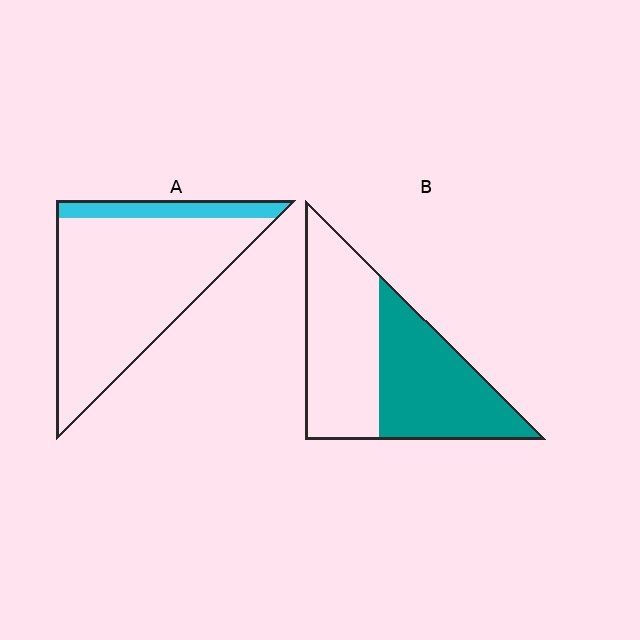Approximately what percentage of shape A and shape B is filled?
A is approximately 15% and B is approximately 50%.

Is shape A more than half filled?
No.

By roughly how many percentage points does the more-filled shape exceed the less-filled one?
By roughly 35 percentage points (B over A).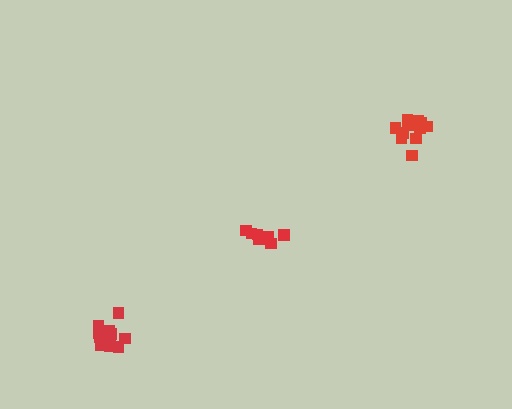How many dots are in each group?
Group 1: 12 dots, Group 2: 7 dots, Group 3: 12 dots (31 total).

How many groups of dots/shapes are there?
There are 3 groups.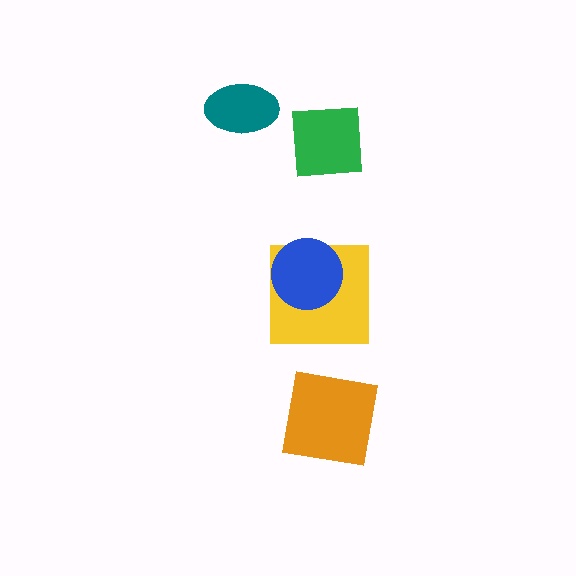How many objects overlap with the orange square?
0 objects overlap with the orange square.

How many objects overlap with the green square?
0 objects overlap with the green square.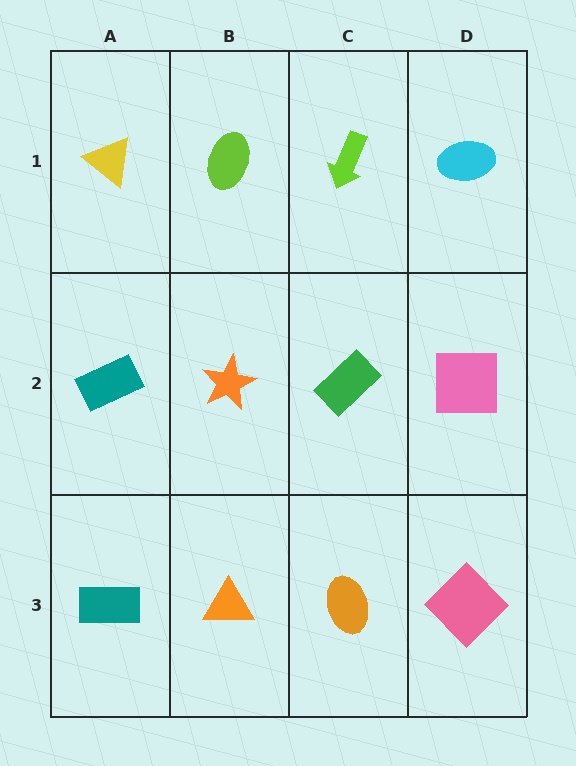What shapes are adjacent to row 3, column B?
An orange star (row 2, column B), a teal rectangle (row 3, column A), an orange ellipse (row 3, column C).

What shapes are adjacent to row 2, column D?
A cyan ellipse (row 1, column D), a pink diamond (row 3, column D), a green rectangle (row 2, column C).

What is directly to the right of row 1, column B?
A lime arrow.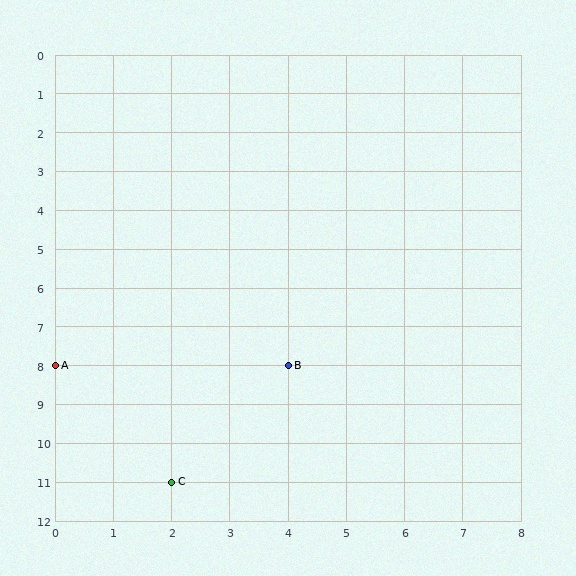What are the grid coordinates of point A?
Point A is at grid coordinates (0, 8).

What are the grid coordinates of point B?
Point B is at grid coordinates (4, 8).